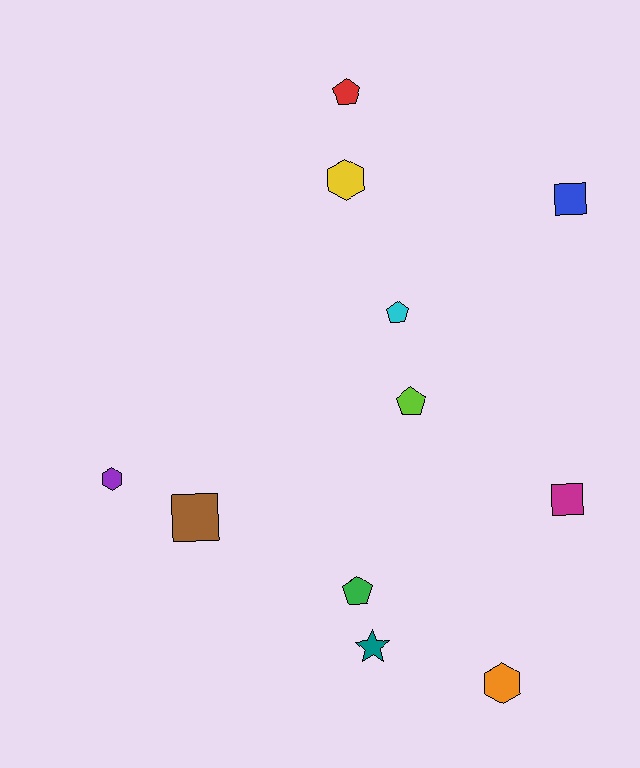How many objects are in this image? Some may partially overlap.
There are 11 objects.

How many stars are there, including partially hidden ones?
There is 1 star.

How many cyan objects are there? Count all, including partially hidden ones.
There is 1 cyan object.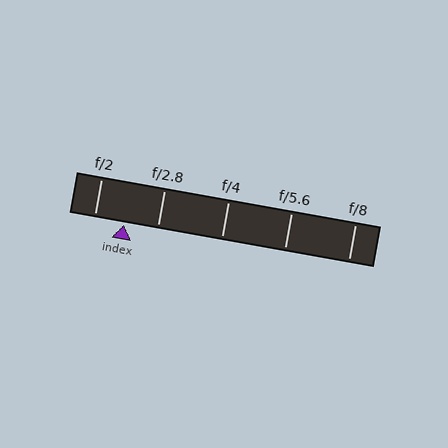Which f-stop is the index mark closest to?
The index mark is closest to f/2.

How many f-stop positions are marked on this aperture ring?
There are 5 f-stop positions marked.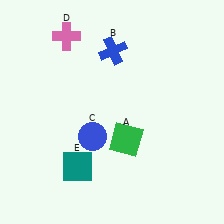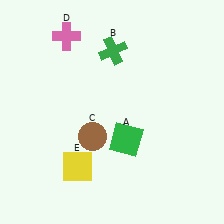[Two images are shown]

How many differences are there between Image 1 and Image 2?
There are 3 differences between the two images.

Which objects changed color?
B changed from blue to green. C changed from blue to brown. E changed from teal to yellow.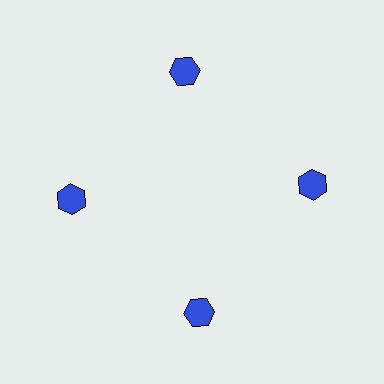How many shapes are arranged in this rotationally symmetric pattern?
There are 4 shapes, arranged in 4 groups of 1.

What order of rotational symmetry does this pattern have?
This pattern has 4-fold rotational symmetry.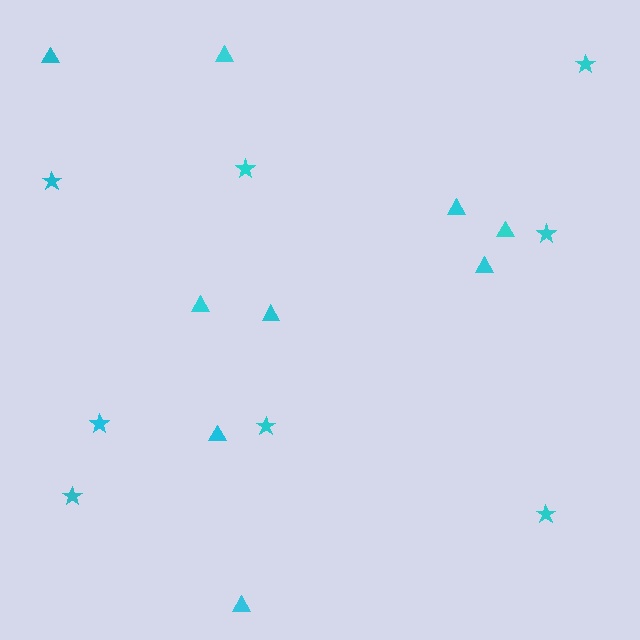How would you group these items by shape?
There are 2 groups: one group of stars (8) and one group of triangles (9).